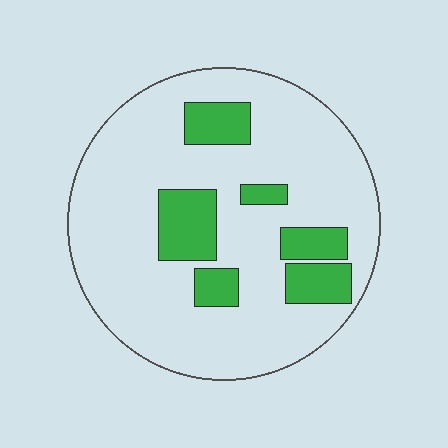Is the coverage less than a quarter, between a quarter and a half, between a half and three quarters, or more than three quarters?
Less than a quarter.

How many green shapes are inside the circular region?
6.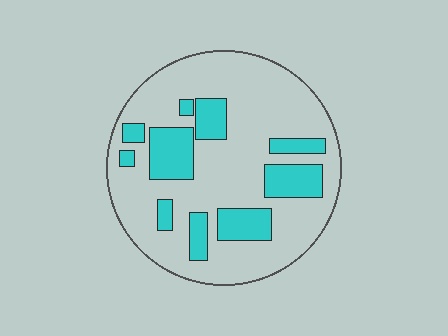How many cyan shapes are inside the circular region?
10.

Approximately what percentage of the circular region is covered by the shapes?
Approximately 25%.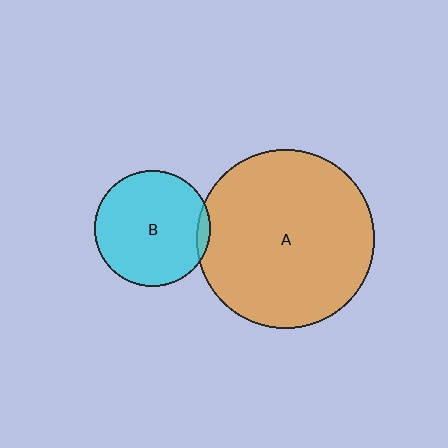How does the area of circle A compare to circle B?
Approximately 2.4 times.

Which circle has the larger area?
Circle A (orange).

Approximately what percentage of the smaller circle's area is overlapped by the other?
Approximately 5%.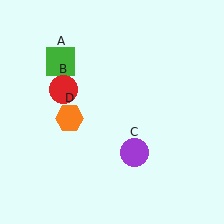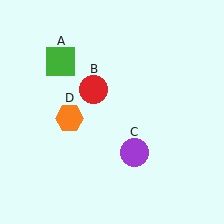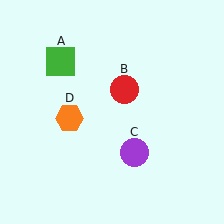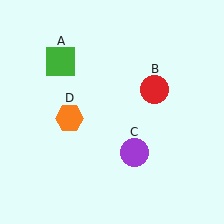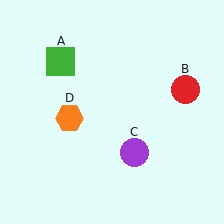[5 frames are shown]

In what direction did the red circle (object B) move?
The red circle (object B) moved right.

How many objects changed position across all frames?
1 object changed position: red circle (object B).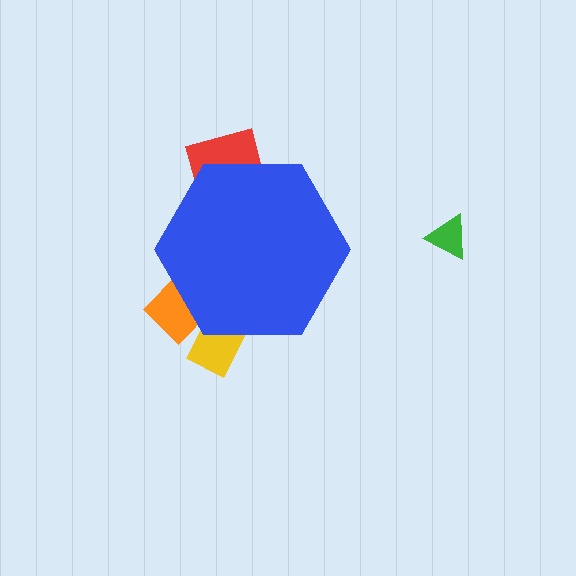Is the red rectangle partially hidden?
Yes, the red rectangle is partially hidden behind the blue hexagon.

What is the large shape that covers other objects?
A blue hexagon.